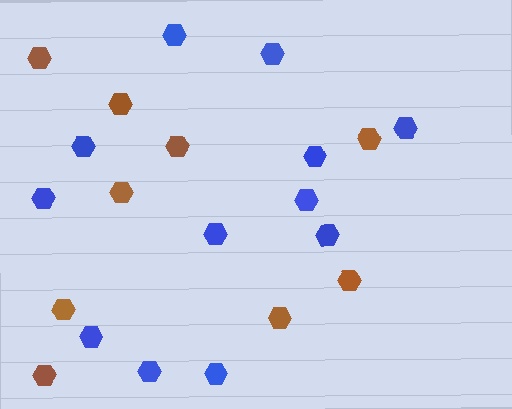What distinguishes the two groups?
There are 2 groups: one group of brown hexagons (9) and one group of blue hexagons (12).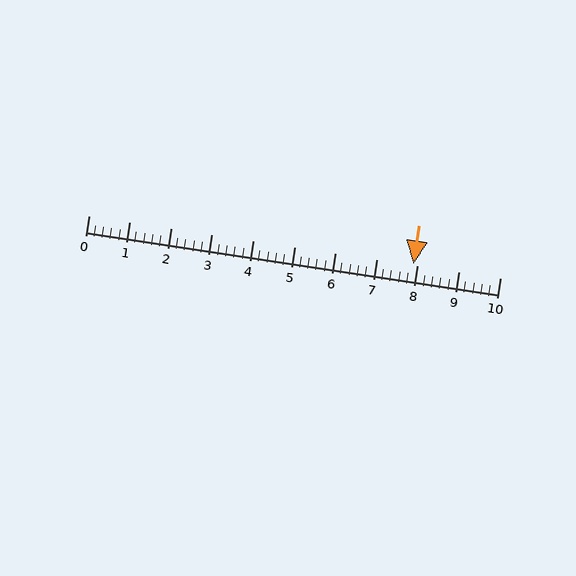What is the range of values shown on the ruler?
The ruler shows values from 0 to 10.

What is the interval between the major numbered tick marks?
The major tick marks are spaced 1 units apart.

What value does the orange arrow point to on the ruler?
The orange arrow points to approximately 7.9.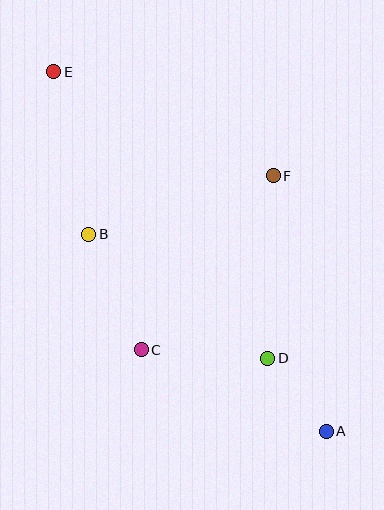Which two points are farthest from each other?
Points A and E are farthest from each other.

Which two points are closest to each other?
Points A and D are closest to each other.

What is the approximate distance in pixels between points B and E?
The distance between B and E is approximately 166 pixels.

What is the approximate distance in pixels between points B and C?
The distance between B and C is approximately 127 pixels.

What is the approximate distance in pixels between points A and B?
The distance between A and B is approximately 309 pixels.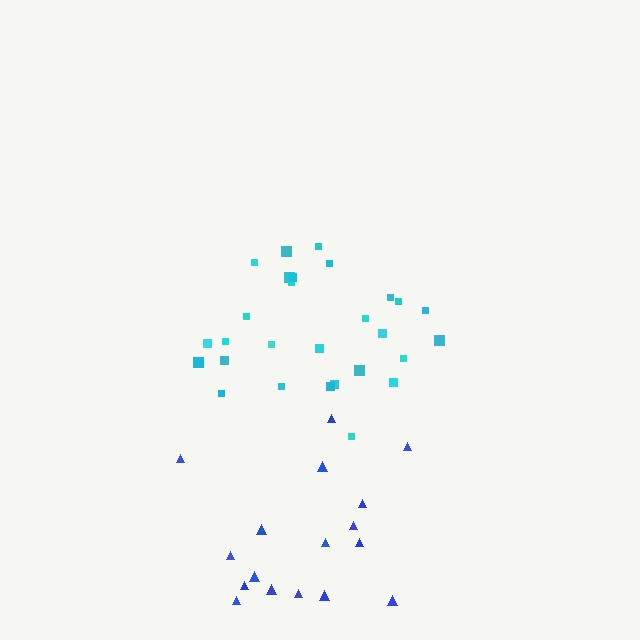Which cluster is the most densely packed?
Cyan.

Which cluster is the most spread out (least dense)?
Blue.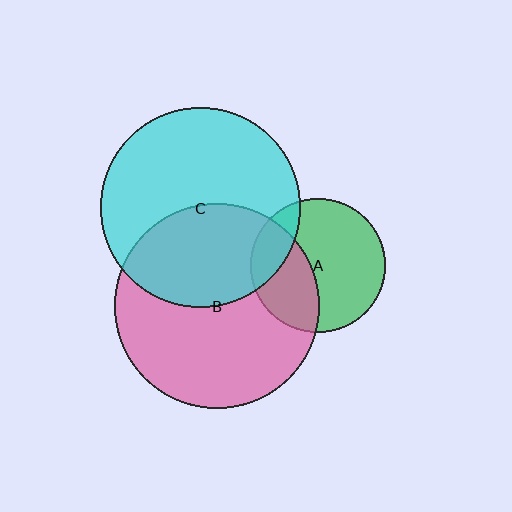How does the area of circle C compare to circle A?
Approximately 2.2 times.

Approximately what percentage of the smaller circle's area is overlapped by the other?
Approximately 20%.